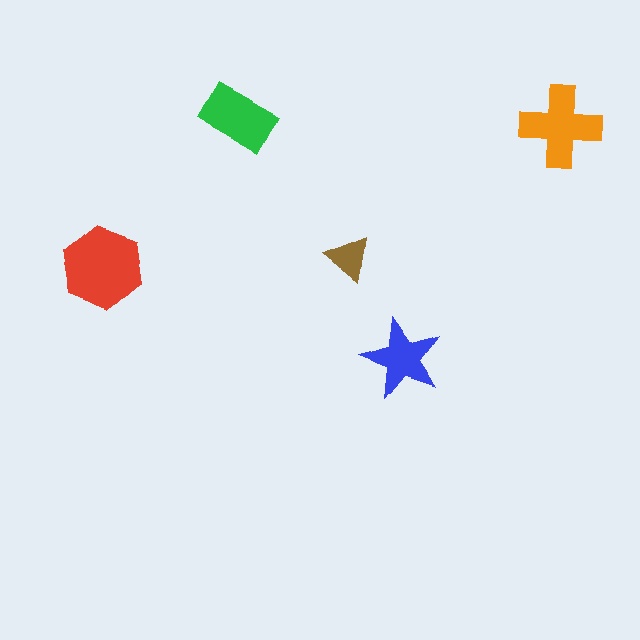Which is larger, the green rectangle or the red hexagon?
The red hexagon.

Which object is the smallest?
The brown triangle.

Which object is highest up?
The orange cross is topmost.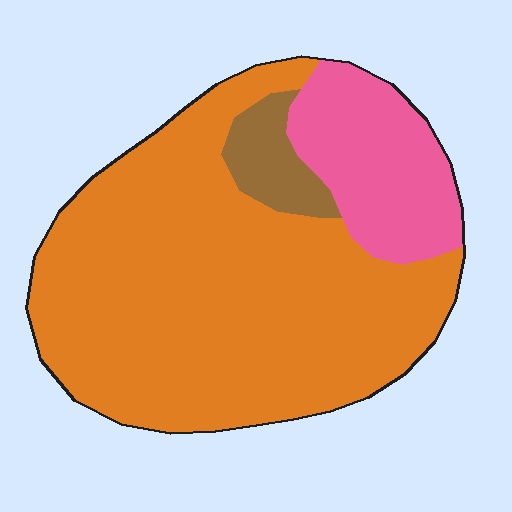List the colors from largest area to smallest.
From largest to smallest: orange, pink, brown.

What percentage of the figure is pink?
Pink takes up about one fifth (1/5) of the figure.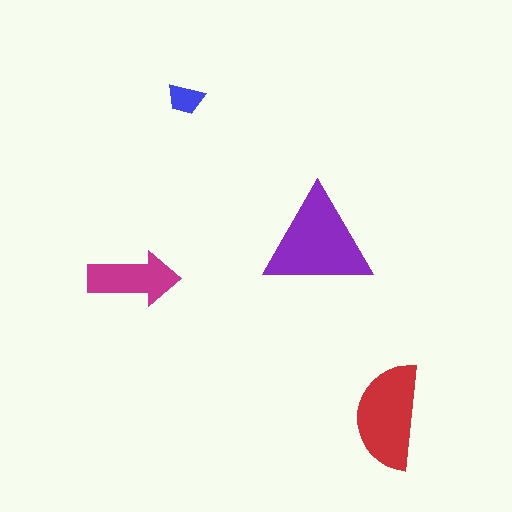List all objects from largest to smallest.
The purple triangle, the red semicircle, the magenta arrow, the blue trapezoid.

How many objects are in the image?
There are 4 objects in the image.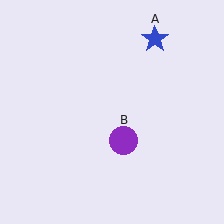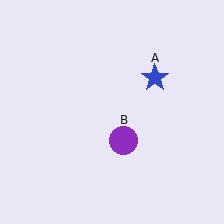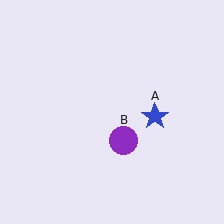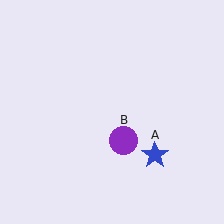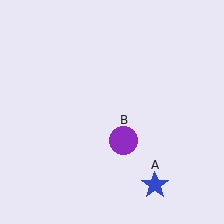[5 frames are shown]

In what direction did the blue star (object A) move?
The blue star (object A) moved down.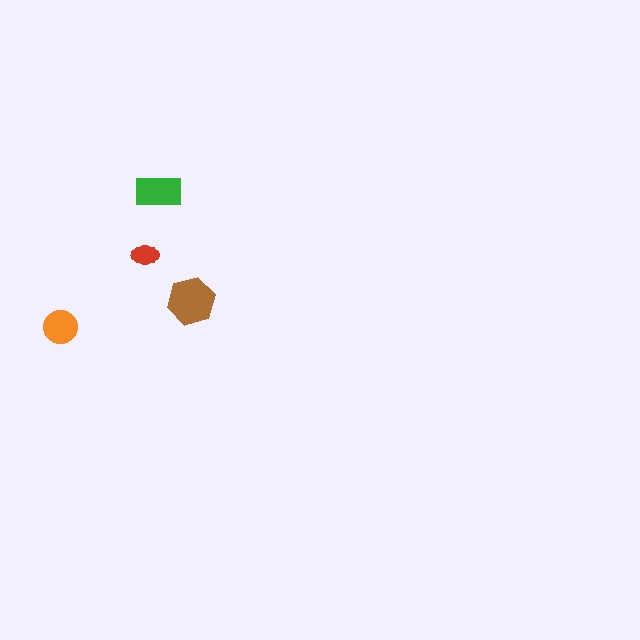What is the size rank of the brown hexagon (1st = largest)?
1st.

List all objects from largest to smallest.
The brown hexagon, the green rectangle, the orange circle, the red ellipse.